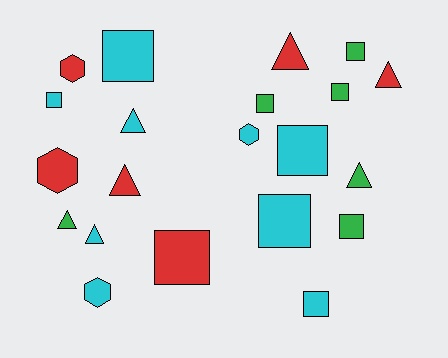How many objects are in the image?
There are 21 objects.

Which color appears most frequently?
Cyan, with 9 objects.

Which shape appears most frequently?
Square, with 10 objects.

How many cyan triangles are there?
There are 2 cyan triangles.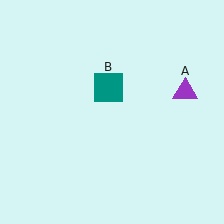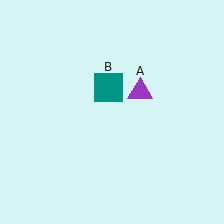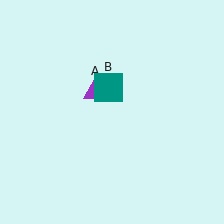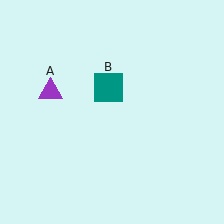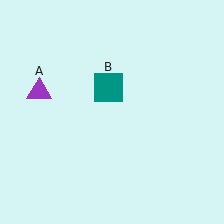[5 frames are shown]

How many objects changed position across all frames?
1 object changed position: purple triangle (object A).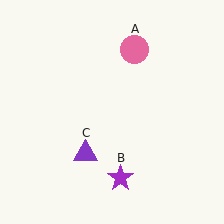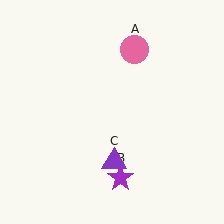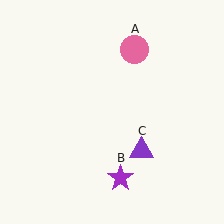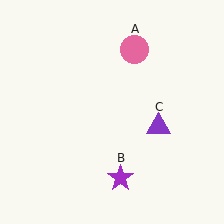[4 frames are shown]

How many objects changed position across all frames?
1 object changed position: purple triangle (object C).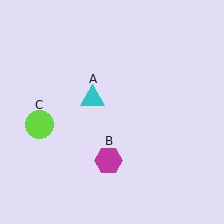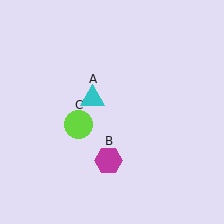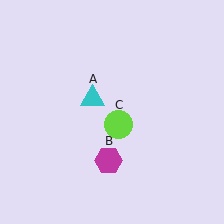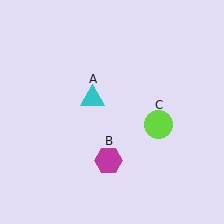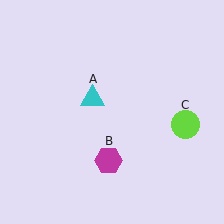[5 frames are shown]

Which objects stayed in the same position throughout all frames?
Cyan triangle (object A) and magenta hexagon (object B) remained stationary.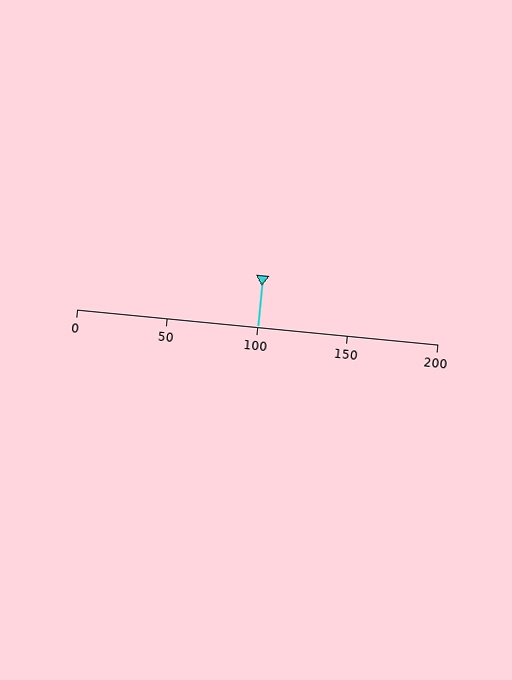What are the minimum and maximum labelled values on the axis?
The axis runs from 0 to 200.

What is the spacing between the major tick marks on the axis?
The major ticks are spaced 50 apart.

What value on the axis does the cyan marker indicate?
The marker indicates approximately 100.